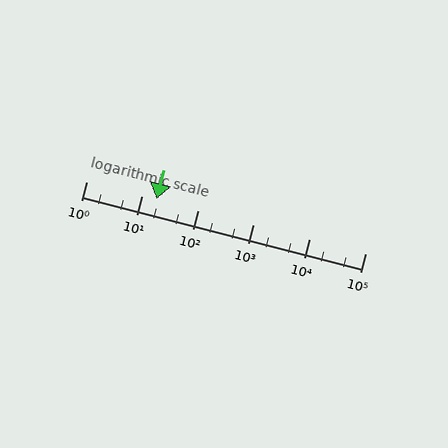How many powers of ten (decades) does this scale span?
The scale spans 5 decades, from 1 to 100000.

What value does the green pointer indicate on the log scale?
The pointer indicates approximately 18.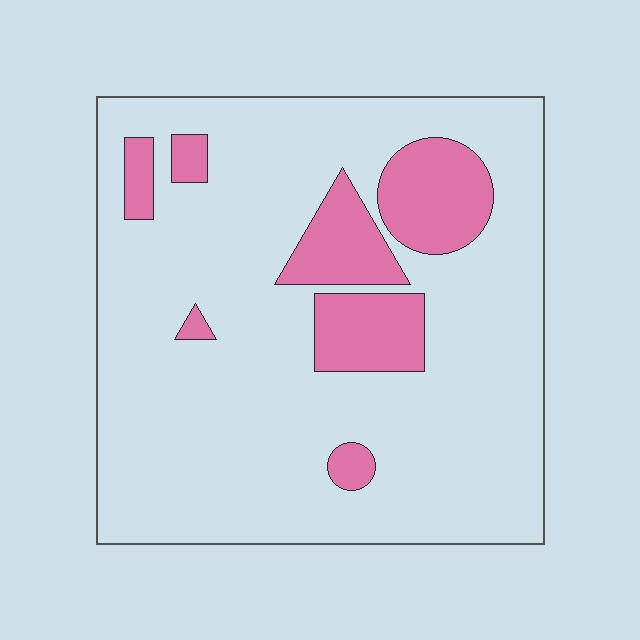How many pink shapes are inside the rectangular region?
7.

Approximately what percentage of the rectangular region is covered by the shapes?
Approximately 15%.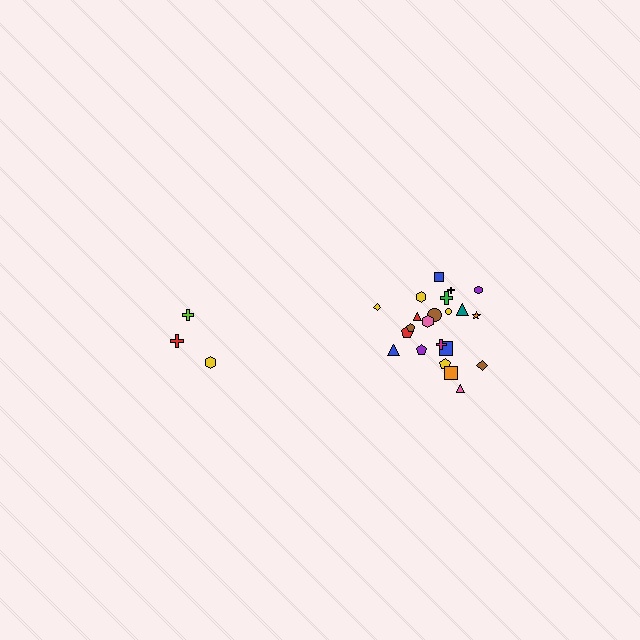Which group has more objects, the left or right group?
The right group.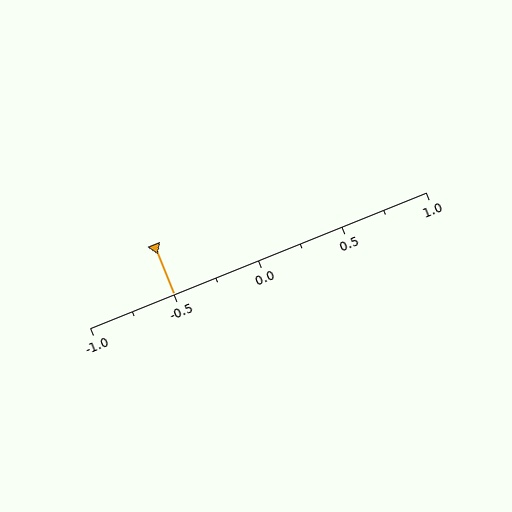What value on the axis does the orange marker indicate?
The marker indicates approximately -0.5.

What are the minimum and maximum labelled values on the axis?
The axis runs from -1.0 to 1.0.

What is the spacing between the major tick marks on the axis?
The major ticks are spaced 0.5 apart.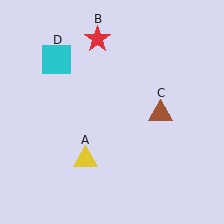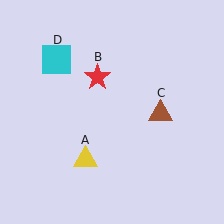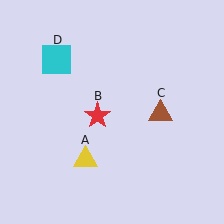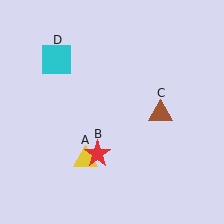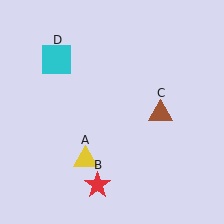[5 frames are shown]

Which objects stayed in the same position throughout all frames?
Yellow triangle (object A) and brown triangle (object C) and cyan square (object D) remained stationary.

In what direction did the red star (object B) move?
The red star (object B) moved down.